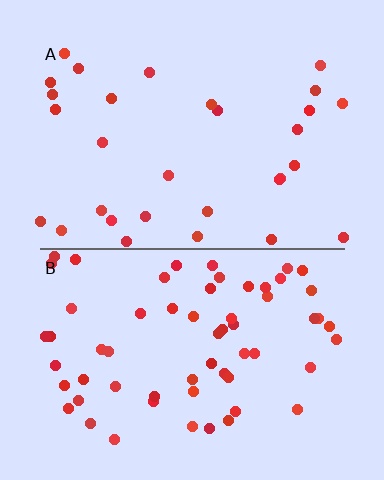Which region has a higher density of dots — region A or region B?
B (the bottom).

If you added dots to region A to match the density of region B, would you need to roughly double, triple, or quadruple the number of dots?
Approximately double.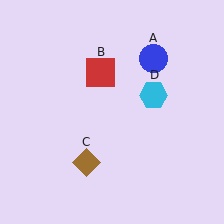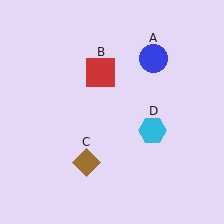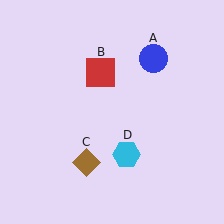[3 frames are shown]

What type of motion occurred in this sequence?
The cyan hexagon (object D) rotated clockwise around the center of the scene.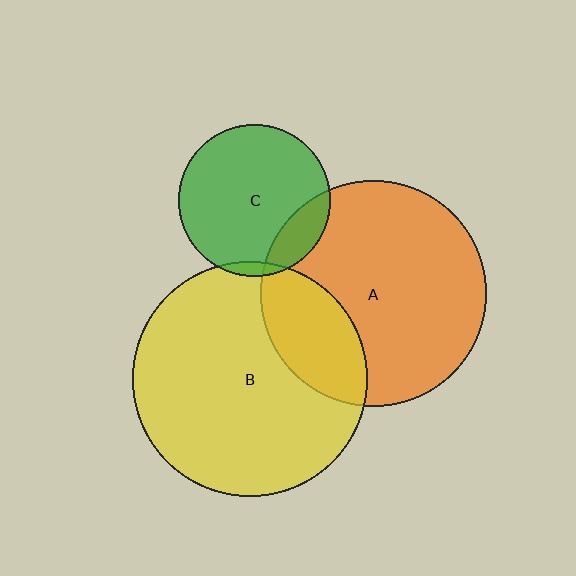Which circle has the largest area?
Circle B (yellow).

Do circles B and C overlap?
Yes.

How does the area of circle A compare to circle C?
Approximately 2.2 times.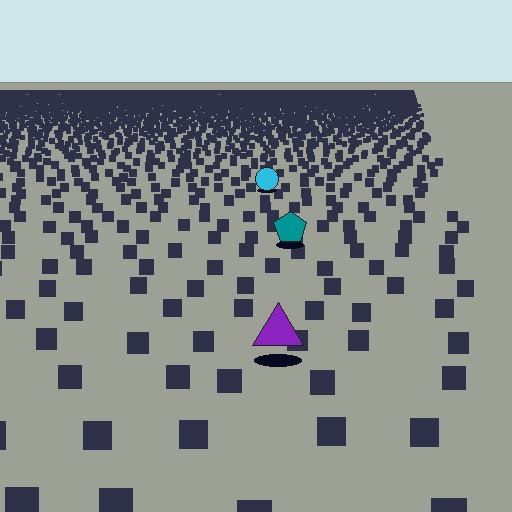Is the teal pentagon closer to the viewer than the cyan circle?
Yes. The teal pentagon is closer — you can tell from the texture gradient: the ground texture is coarser near it.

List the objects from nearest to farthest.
From nearest to farthest: the purple triangle, the teal pentagon, the cyan circle.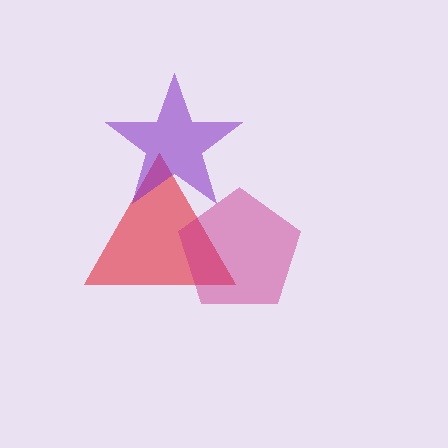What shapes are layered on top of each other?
The layered shapes are: a red triangle, a magenta pentagon, a purple star.